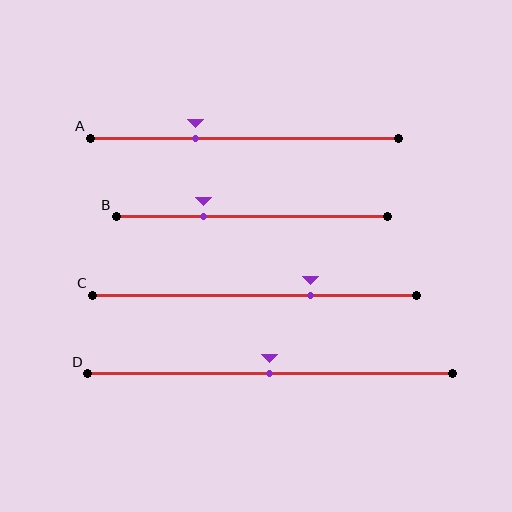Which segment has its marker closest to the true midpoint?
Segment D has its marker closest to the true midpoint.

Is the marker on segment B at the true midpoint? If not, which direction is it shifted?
No, the marker on segment B is shifted to the left by about 18% of the segment length.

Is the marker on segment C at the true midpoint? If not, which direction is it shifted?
No, the marker on segment C is shifted to the right by about 18% of the segment length.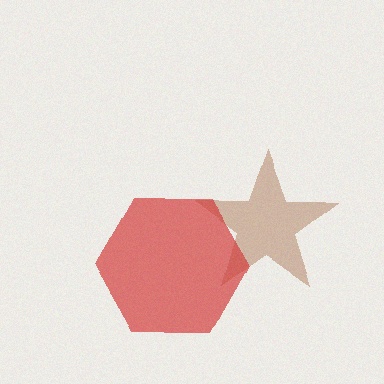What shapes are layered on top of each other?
The layered shapes are: a brown star, a red hexagon.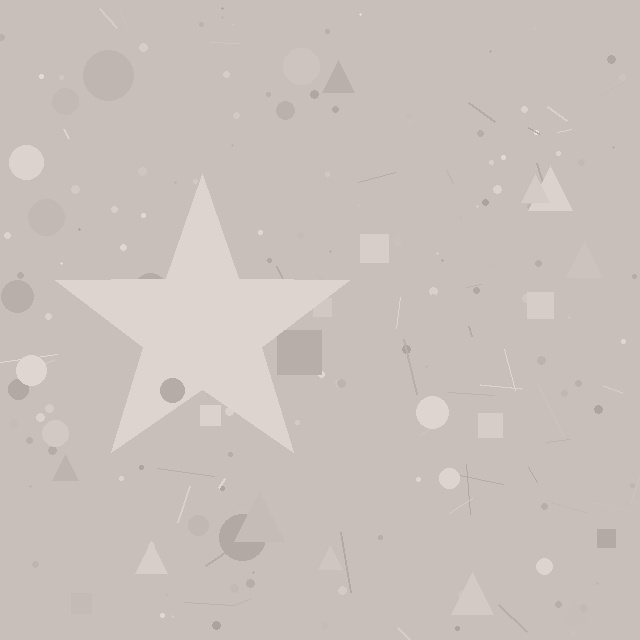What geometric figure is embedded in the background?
A star is embedded in the background.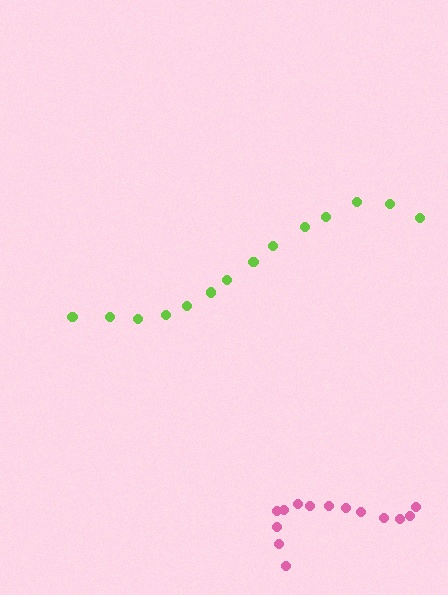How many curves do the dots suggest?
There are 2 distinct paths.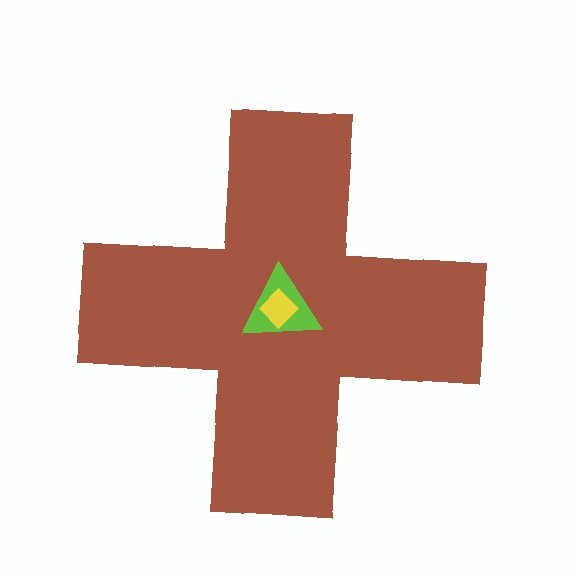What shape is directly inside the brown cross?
The lime triangle.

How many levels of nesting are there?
3.